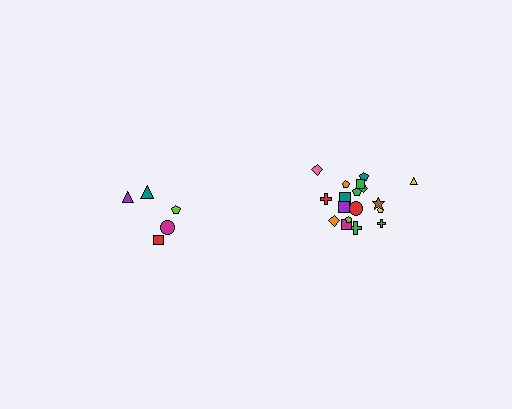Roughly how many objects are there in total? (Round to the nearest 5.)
Roughly 25 objects in total.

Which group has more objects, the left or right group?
The right group.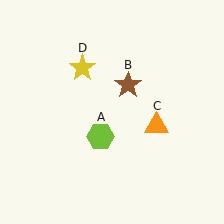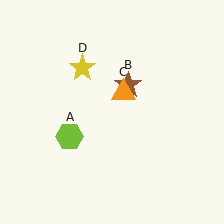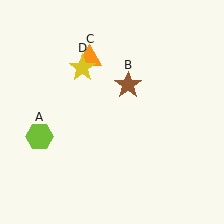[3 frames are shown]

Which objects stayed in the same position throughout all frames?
Brown star (object B) and yellow star (object D) remained stationary.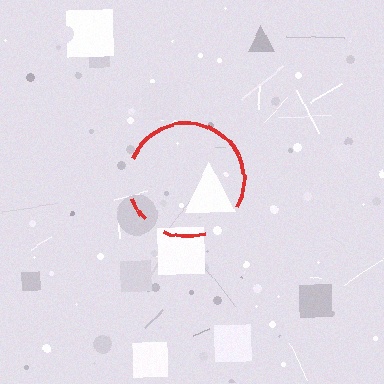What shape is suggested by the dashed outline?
The dashed outline suggests a circle.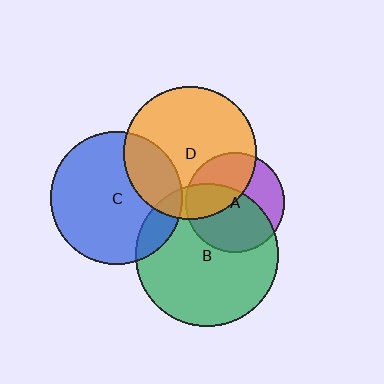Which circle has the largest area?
Circle B (green).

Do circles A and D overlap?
Yes.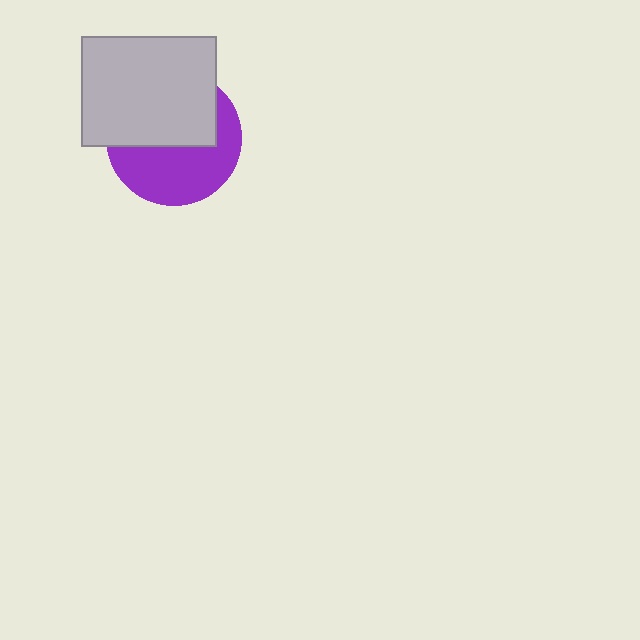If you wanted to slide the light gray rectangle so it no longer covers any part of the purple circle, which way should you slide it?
Slide it up — that is the most direct way to separate the two shapes.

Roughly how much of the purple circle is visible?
About half of it is visible (roughly 49%).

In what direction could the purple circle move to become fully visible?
The purple circle could move down. That would shift it out from behind the light gray rectangle entirely.